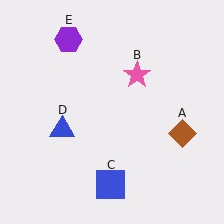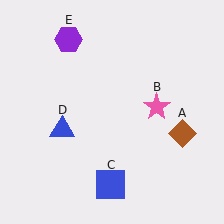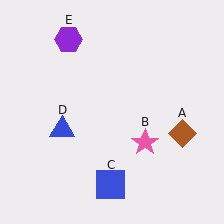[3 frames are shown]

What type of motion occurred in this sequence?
The pink star (object B) rotated clockwise around the center of the scene.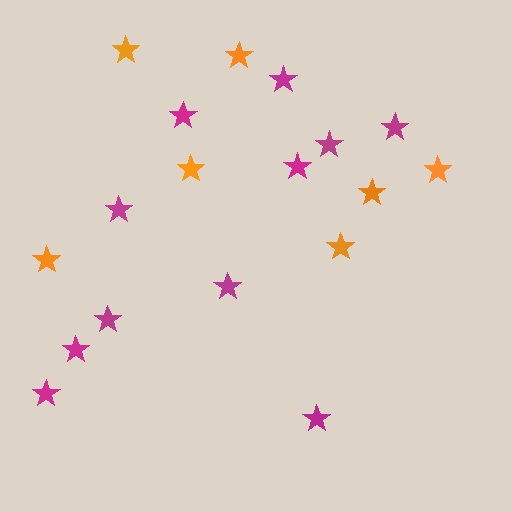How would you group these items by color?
There are 2 groups: one group of magenta stars (11) and one group of orange stars (7).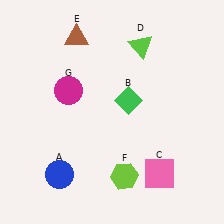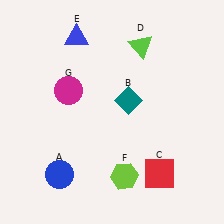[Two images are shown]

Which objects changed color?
B changed from green to teal. C changed from pink to red. E changed from brown to blue.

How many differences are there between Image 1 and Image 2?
There are 3 differences between the two images.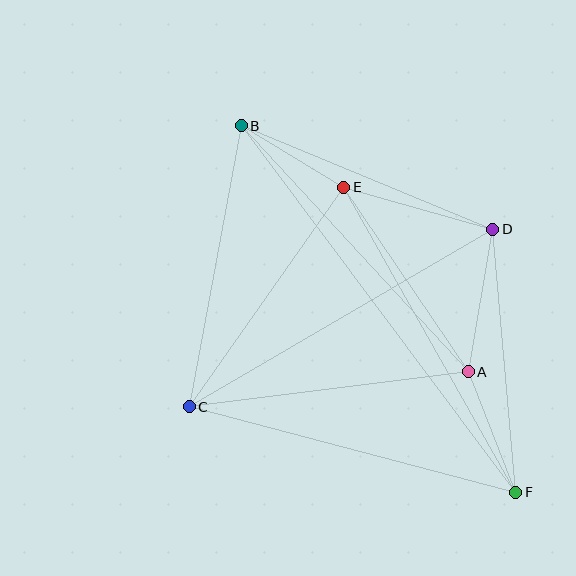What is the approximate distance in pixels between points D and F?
The distance between D and F is approximately 264 pixels.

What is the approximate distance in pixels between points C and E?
The distance between C and E is approximately 268 pixels.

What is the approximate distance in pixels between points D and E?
The distance between D and E is approximately 155 pixels.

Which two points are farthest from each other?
Points B and F are farthest from each other.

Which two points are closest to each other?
Points B and E are closest to each other.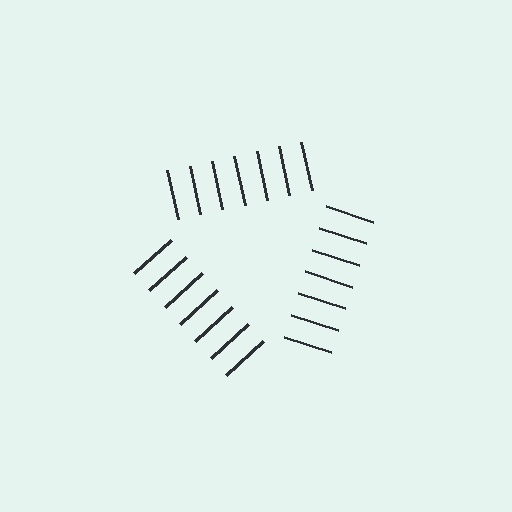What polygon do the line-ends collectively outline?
An illusory triangle — the line segments terminate on its edges but no continuous stroke is drawn.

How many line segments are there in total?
21 — 7 along each of the 3 edges.